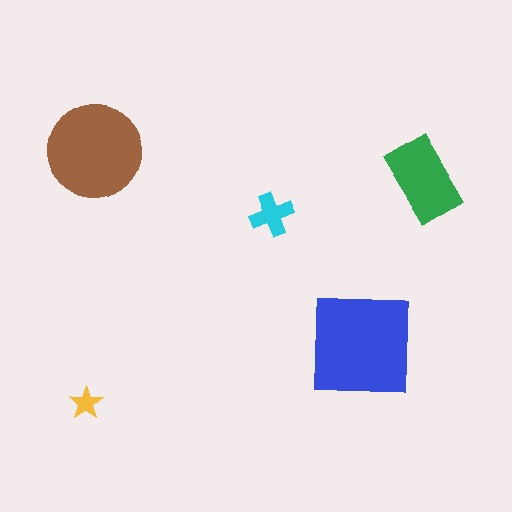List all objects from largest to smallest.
The blue square, the brown circle, the green rectangle, the cyan cross, the yellow star.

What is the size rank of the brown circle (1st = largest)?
2nd.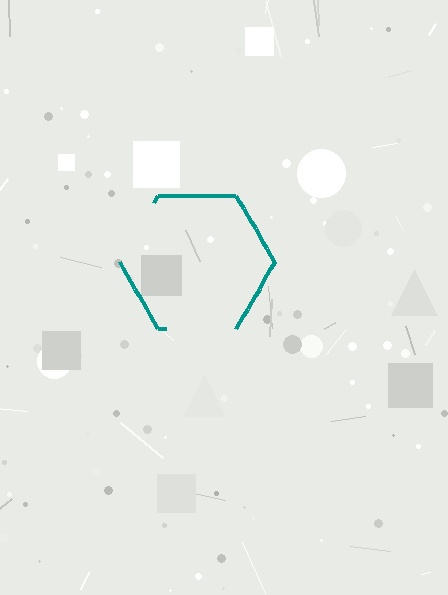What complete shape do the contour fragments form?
The contour fragments form a hexagon.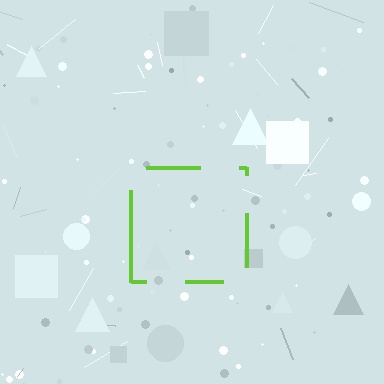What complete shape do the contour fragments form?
The contour fragments form a square.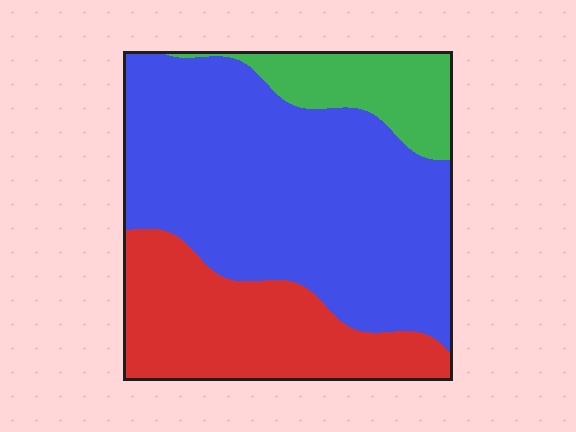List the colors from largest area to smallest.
From largest to smallest: blue, red, green.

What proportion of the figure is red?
Red takes up between a sixth and a third of the figure.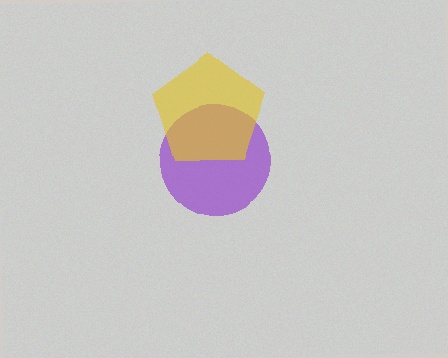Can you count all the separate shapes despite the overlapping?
Yes, there are 2 separate shapes.